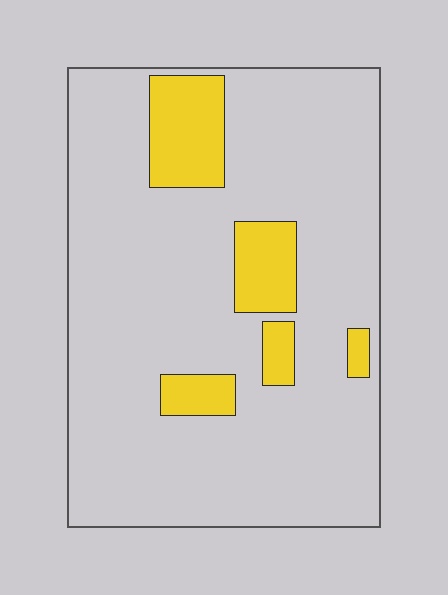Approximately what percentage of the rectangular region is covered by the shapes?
Approximately 15%.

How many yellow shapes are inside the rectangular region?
5.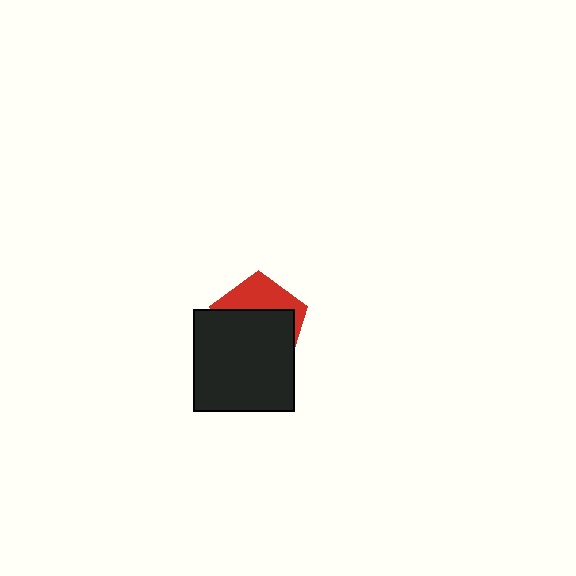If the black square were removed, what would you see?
You would see the complete red pentagon.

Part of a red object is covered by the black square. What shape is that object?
It is a pentagon.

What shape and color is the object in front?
The object in front is a black square.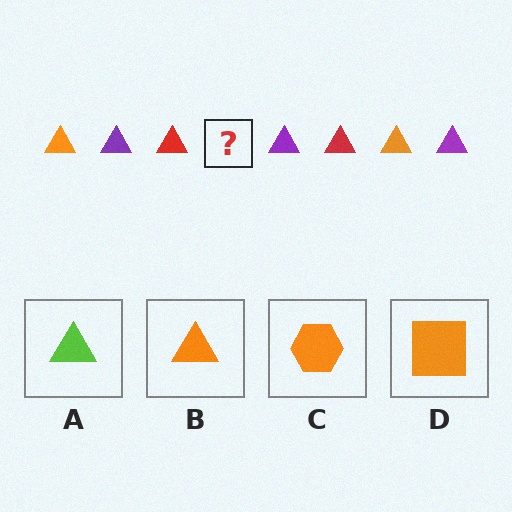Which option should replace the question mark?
Option B.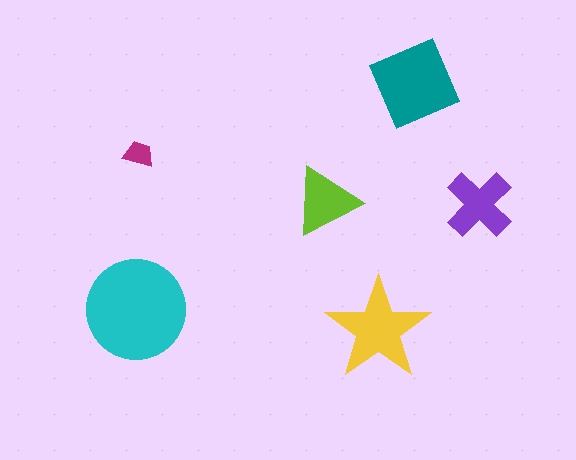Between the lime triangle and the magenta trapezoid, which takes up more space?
The lime triangle.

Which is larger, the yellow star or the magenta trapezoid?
The yellow star.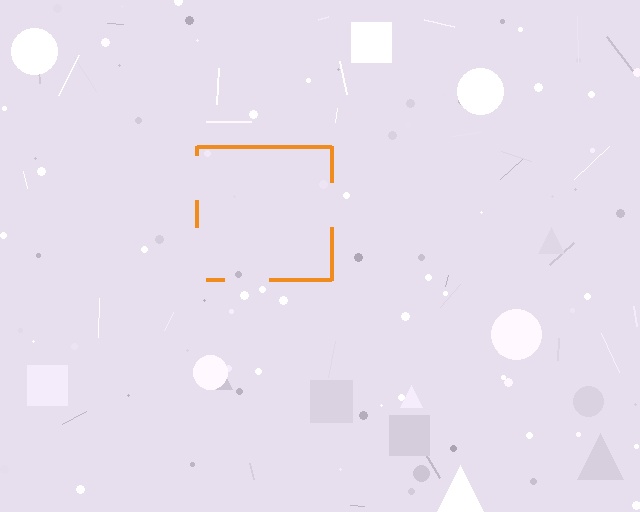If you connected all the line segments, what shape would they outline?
They would outline a square.